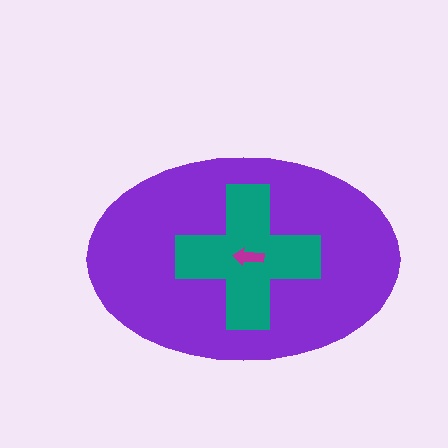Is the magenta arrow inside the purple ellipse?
Yes.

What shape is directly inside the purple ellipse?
The teal cross.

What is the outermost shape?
The purple ellipse.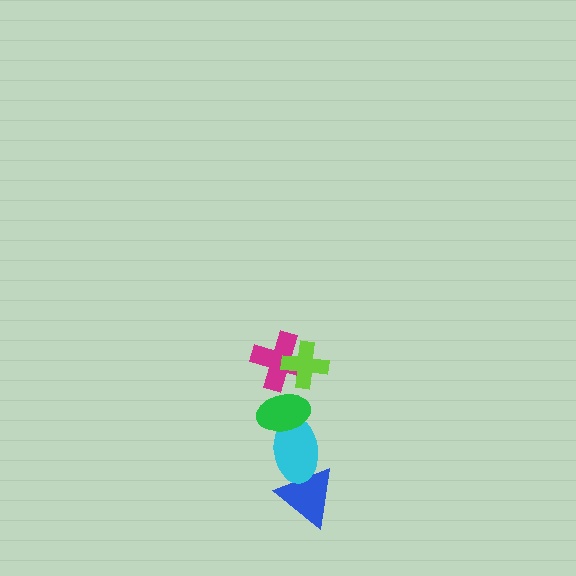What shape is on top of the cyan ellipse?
The green ellipse is on top of the cyan ellipse.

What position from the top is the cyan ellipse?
The cyan ellipse is 4th from the top.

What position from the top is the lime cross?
The lime cross is 1st from the top.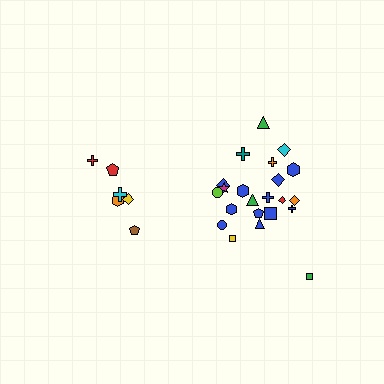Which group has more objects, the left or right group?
The right group.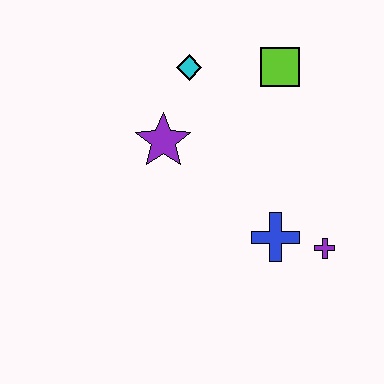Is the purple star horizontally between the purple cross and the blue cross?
No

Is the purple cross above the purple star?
No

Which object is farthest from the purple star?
The purple cross is farthest from the purple star.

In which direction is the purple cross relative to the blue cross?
The purple cross is to the right of the blue cross.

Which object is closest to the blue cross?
The purple cross is closest to the blue cross.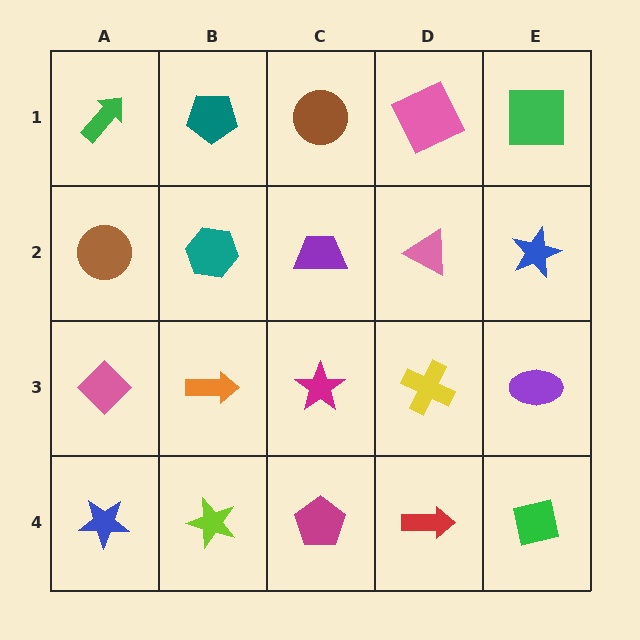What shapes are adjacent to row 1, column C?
A purple trapezoid (row 2, column C), a teal pentagon (row 1, column B), a pink square (row 1, column D).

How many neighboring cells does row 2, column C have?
4.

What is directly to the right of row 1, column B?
A brown circle.